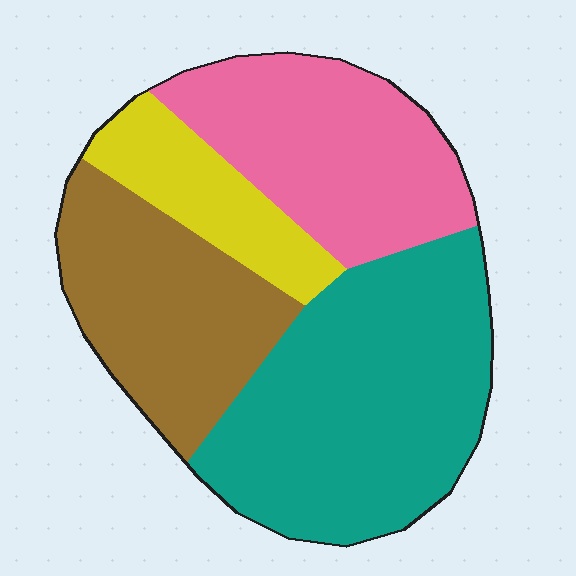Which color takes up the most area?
Teal, at roughly 40%.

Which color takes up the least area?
Yellow, at roughly 10%.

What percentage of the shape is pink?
Pink takes up between a quarter and a half of the shape.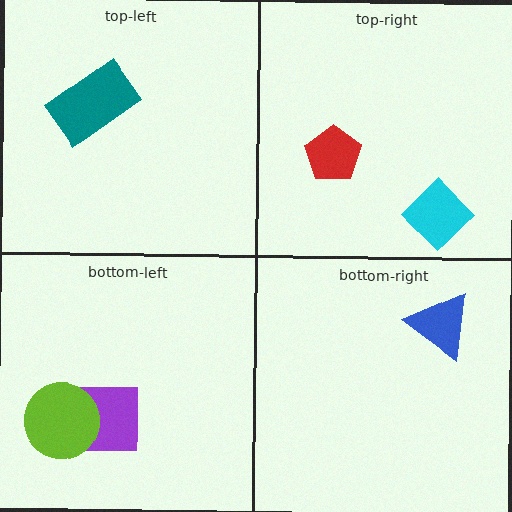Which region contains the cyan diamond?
The top-right region.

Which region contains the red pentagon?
The top-right region.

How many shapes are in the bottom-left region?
2.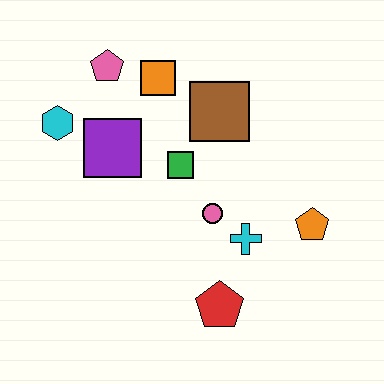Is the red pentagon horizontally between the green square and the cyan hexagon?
No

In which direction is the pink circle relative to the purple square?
The pink circle is to the right of the purple square.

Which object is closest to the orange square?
The pink pentagon is closest to the orange square.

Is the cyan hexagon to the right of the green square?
No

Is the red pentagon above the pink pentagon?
No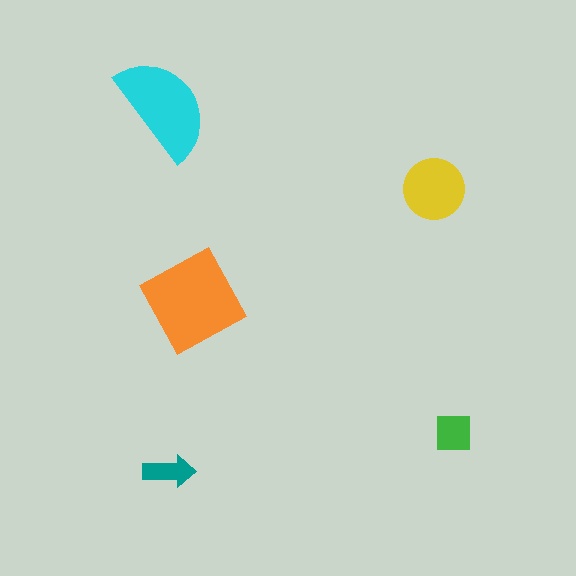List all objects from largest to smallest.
The orange diamond, the cyan semicircle, the yellow circle, the green square, the teal arrow.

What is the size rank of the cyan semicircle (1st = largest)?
2nd.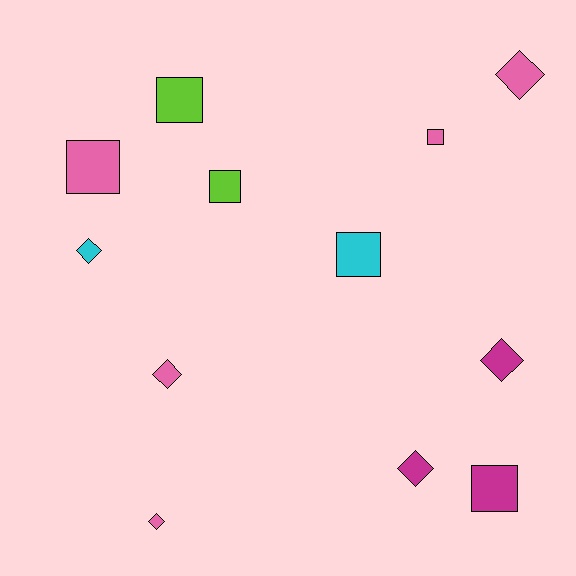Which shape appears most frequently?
Diamond, with 6 objects.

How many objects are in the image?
There are 12 objects.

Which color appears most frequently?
Pink, with 5 objects.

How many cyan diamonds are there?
There is 1 cyan diamond.